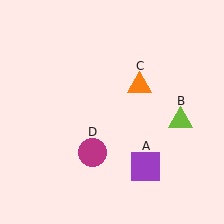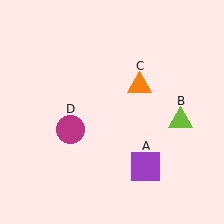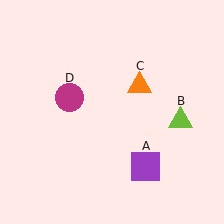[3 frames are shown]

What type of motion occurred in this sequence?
The magenta circle (object D) rotated clockwise around the center of the scene.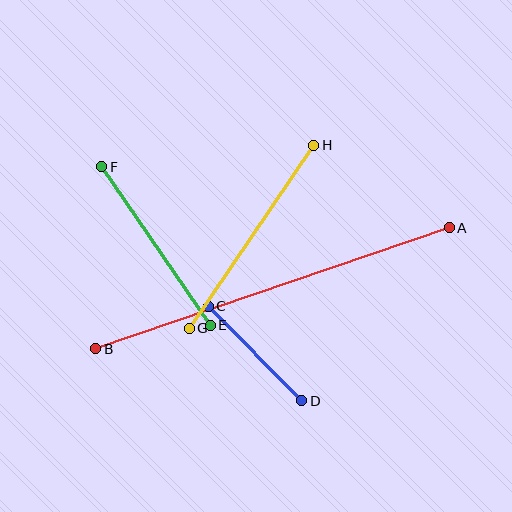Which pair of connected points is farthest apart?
Points A and B are farthest apart.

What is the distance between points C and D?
The distance is approximately 133 pixels.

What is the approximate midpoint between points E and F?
The midpoint is at approximately (156, 246) pixels.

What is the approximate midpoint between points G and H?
The midpoint is at approximately (251, 237) pixels.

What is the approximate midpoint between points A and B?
The midpoint is at approximately (272, 288) pixels.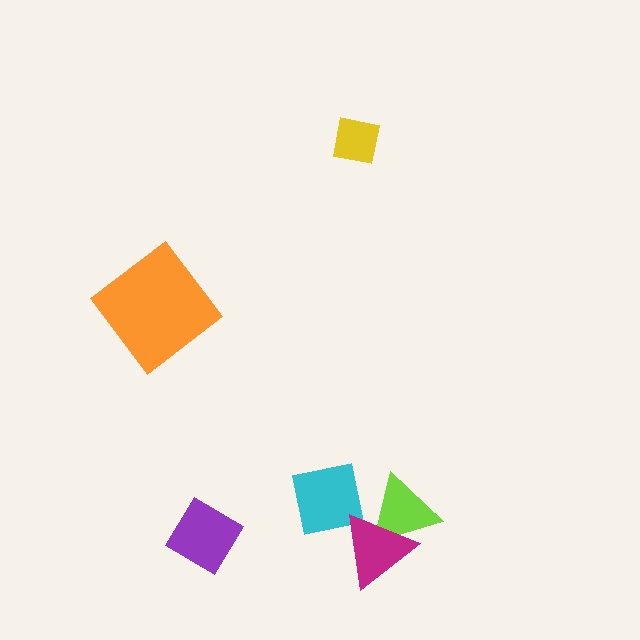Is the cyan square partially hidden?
Yes, it is partially covered by another shape.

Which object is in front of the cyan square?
The magenta triangle is in front of the cyan square.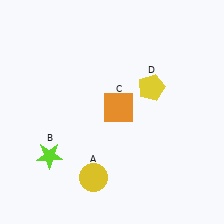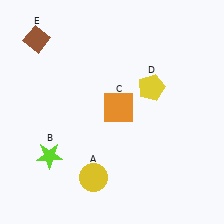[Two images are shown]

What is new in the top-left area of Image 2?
A brown diamond (E) was added in the top-left area of Image 2.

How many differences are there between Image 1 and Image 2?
There is 1 difference between the two images.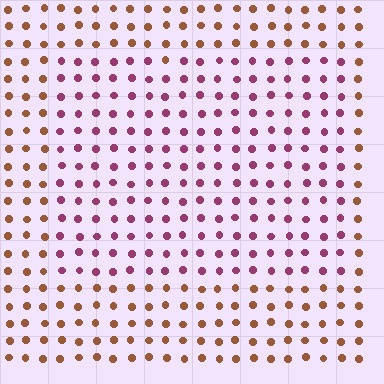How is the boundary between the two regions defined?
The boundary is defined purely by a slight shift in hue (about 57 degrees). Spacing, size, and orientation are identical on both sides.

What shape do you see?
I see a rectangle.